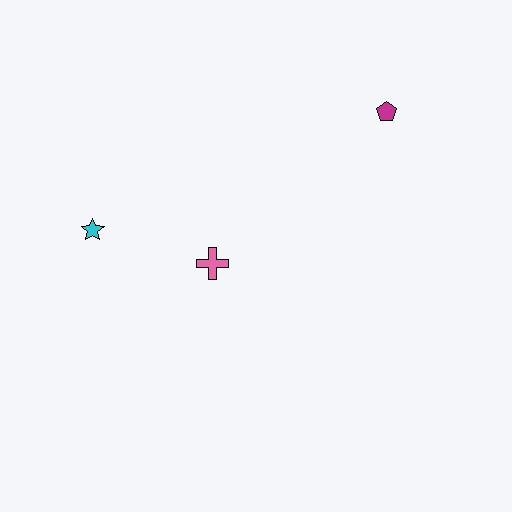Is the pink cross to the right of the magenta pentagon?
No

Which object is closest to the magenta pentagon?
The pink cross is closest to the magenta pentagon.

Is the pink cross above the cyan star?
No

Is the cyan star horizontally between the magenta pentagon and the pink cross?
No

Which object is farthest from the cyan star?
The magenta pentagon is farthest from the cyan star.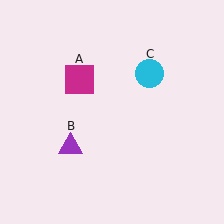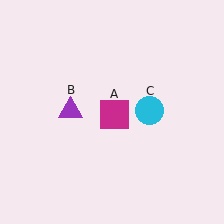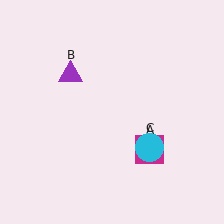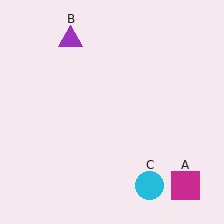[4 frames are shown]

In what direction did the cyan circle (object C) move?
The cyan circle (object C) moved down.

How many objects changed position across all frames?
3 objects changed position: magenta square (object A), purple triangle (object B), cyan circle (object C).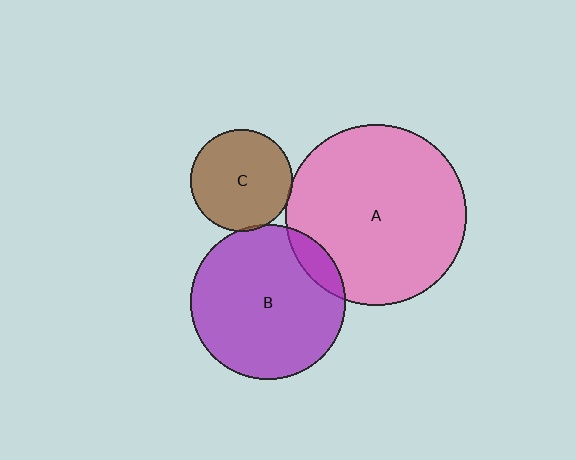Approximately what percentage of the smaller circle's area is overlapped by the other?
Approximately 5%.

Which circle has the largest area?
Circle A (pink).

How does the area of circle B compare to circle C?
Approximately 2.3 times.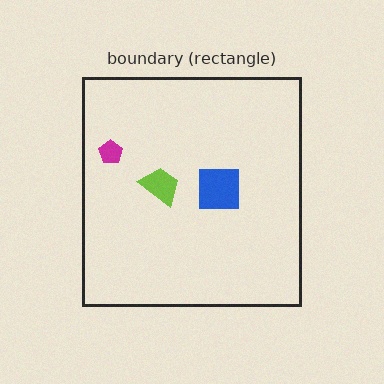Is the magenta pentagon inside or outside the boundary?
Inside.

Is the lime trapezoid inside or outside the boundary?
Inside.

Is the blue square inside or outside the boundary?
Inside.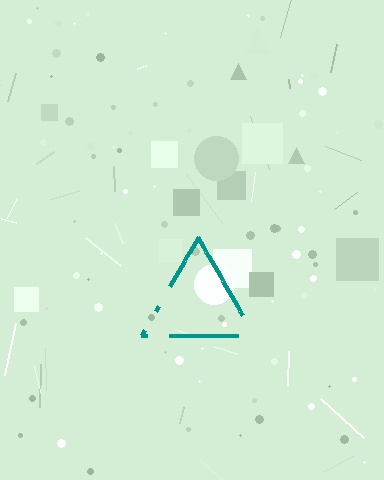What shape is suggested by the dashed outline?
The dashed outline suggests a triangle.